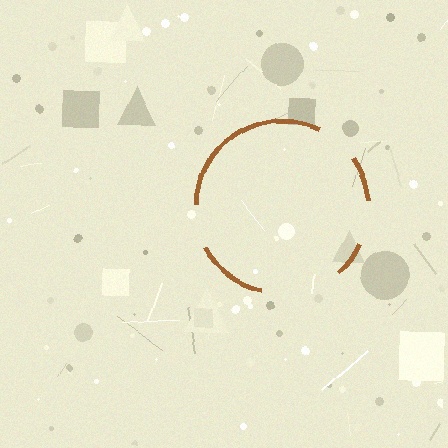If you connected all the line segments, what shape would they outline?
They would outline a circle.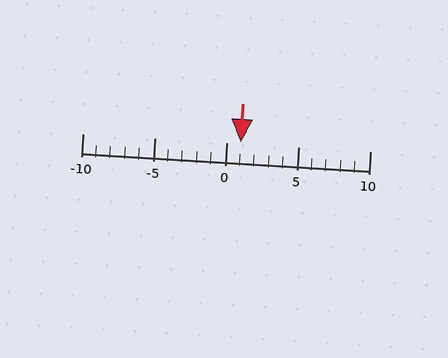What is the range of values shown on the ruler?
The ruler shows values from -10 to 10.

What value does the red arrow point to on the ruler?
The red arrow points to approximately 1.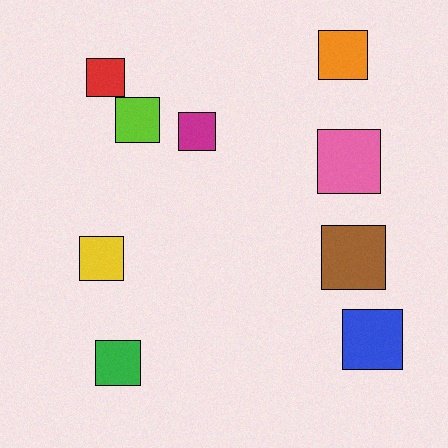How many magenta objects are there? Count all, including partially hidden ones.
There is 1 magenta object.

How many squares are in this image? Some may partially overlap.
There are 9 squares.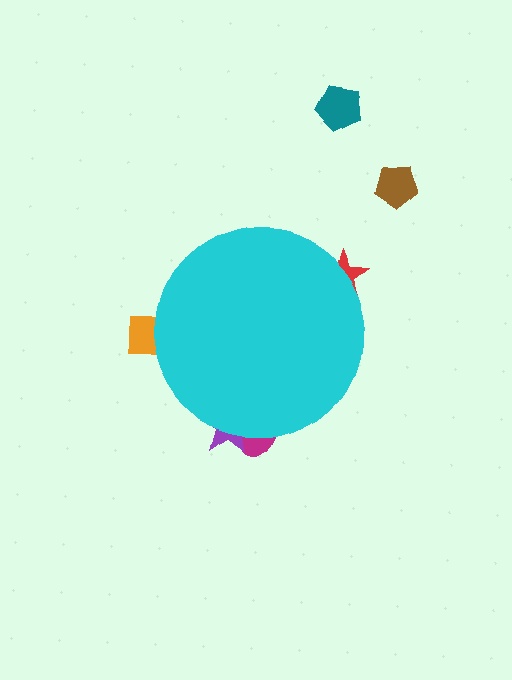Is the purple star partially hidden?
Yes, the purple star is partially hidden behind the cyan circle.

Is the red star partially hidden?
Yes, the red star is partially hidden behind the cyan circle.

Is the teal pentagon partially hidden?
No, the teal pentagon is fully visible.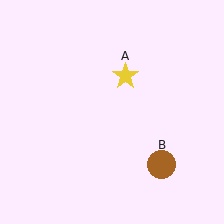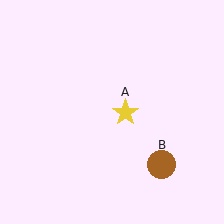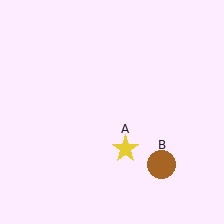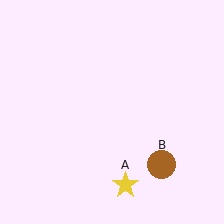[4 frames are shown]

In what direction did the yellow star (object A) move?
The yellow star (object A) moved down.